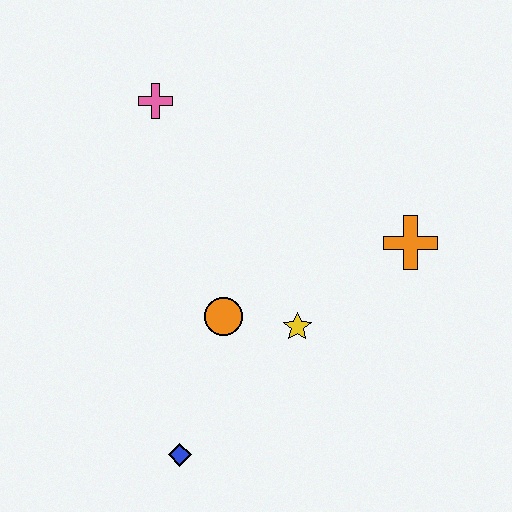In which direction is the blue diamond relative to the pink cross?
The blue diamond is below the pink cross.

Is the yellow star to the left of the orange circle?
No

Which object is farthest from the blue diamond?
The pink cross is farthest from the blue diamond.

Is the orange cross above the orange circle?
Yes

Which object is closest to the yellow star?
The orange circle is closest to the yellow star.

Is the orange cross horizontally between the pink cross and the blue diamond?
No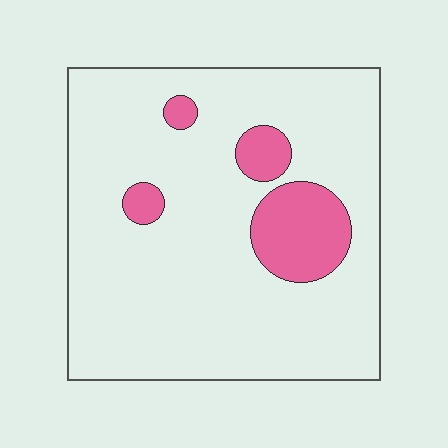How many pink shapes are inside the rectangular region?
4.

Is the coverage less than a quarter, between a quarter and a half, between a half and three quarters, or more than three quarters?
Less than a quarter.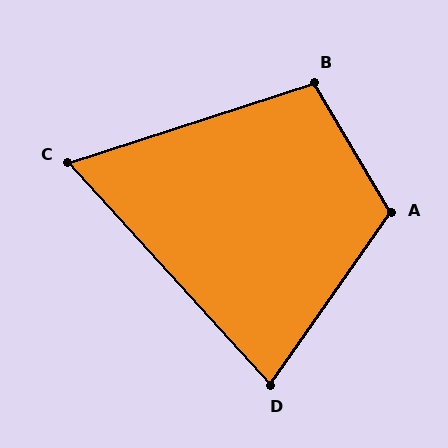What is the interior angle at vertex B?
Approximately 103 degrees (obtuse).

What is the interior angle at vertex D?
Approximately 77 degrees (acute).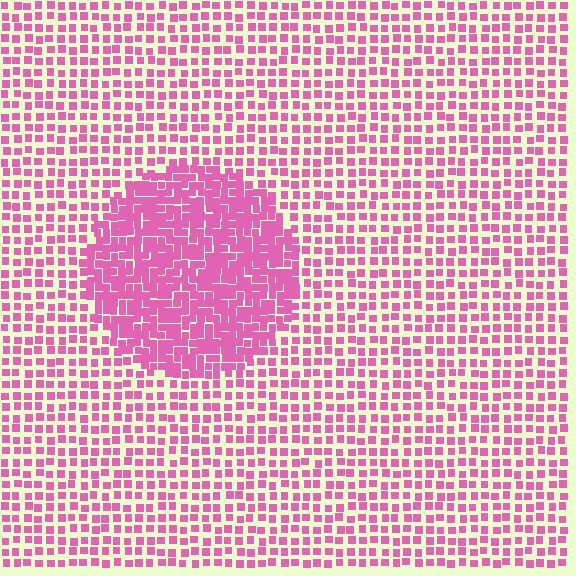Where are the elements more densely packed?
The elements are more densely packed inside the circle boundary.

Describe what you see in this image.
The image contains small pink elements arranged at two different densities. A circle-shaped region is visible where the elements are more densely packed than the surrounding area.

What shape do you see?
I see a circle.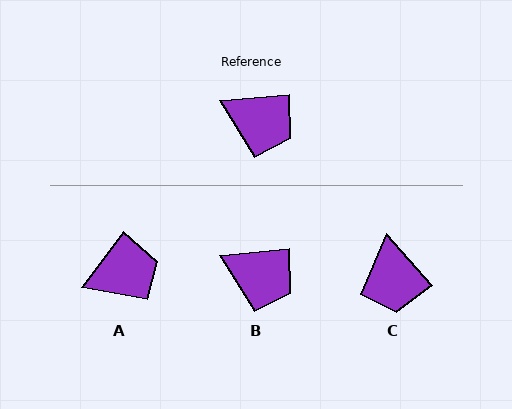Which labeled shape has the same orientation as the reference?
B.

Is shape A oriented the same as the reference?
No, it is off by about 48 degrees.